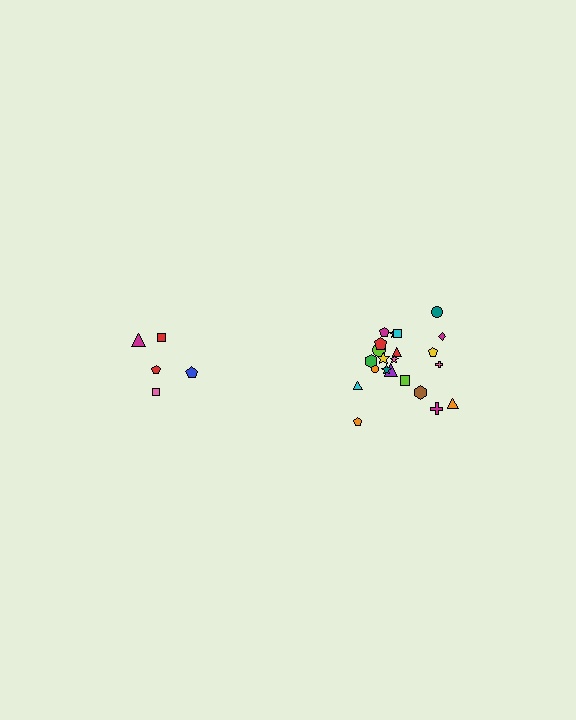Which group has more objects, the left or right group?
The right group.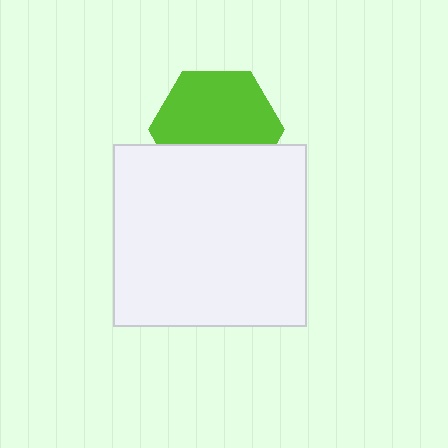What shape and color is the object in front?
The object in front is a white rectangle.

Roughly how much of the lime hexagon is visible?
About half of it is visible (roughly 64%).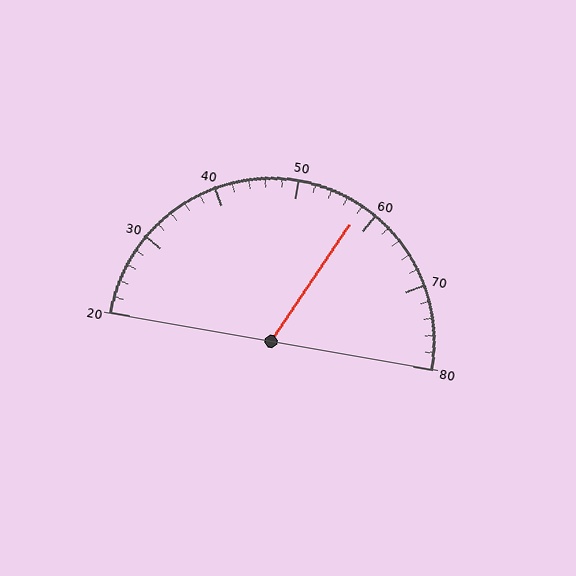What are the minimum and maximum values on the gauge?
The gauge ranges from 20 to 80.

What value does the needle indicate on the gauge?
The needle indicates approximately 58.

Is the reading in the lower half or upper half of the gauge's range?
The reading is in the upper half of the range (20 to 80).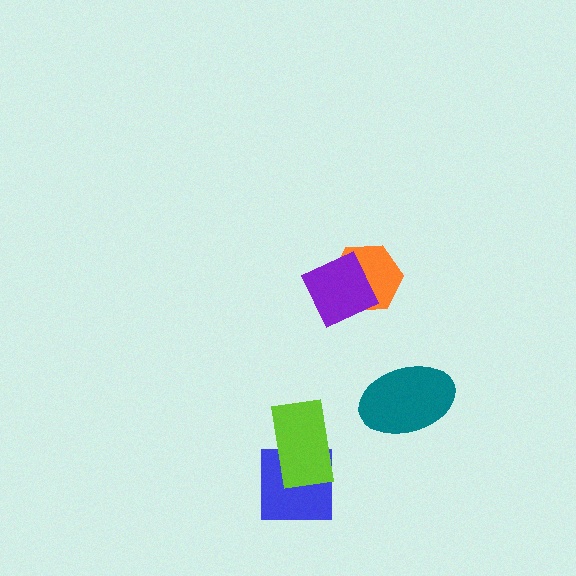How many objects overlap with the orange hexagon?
1 object overlaps with the orange hexagon.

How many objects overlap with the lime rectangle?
1 object overlaps with the lime rectangle.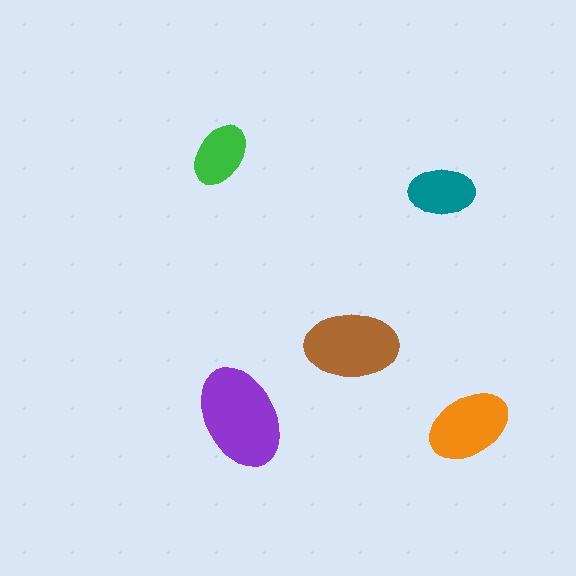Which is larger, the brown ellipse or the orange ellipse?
The brown one.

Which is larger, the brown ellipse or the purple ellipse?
The purple one.